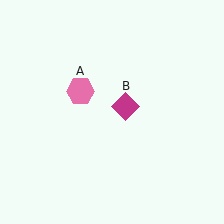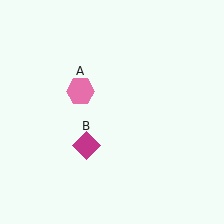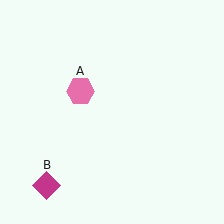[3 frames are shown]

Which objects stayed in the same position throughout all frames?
Pink hexagon (object A) remained stationary.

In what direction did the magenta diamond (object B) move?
The magenta diamond (object B) moved down and to the left.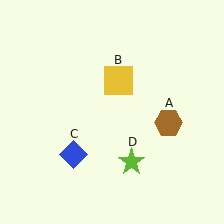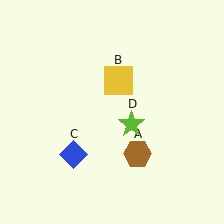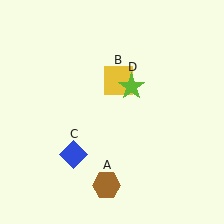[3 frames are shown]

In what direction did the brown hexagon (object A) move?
The brown hexagon (object A) moved down and to the left.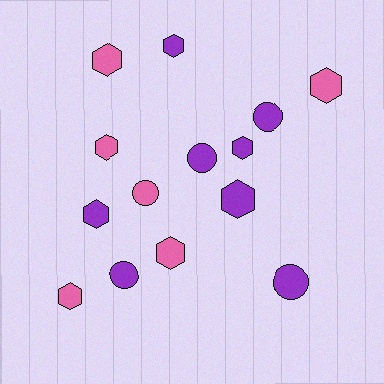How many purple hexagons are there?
There are 4 purple hexagons.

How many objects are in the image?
There are 14 objects.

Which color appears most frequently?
Purple, with 8 objects.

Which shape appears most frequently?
Hexagon, with 9 objects.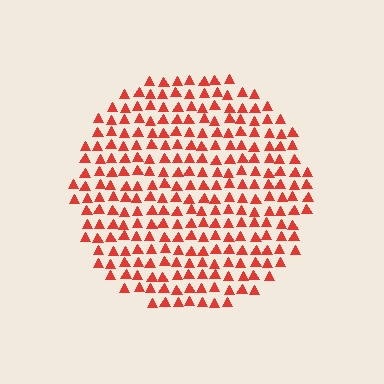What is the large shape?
The large shape is a circle.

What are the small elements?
The small elements are triangles.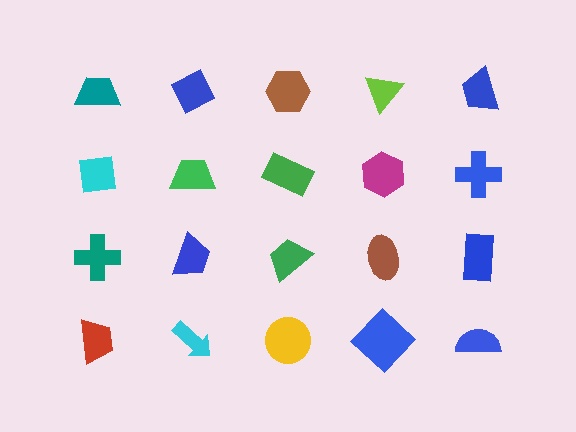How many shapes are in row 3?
5 shapes.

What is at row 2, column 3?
A green rectangle.